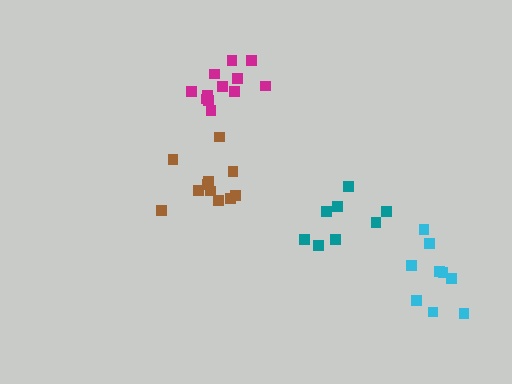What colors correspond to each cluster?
The clusters are colored: brown, magenta, cyan, teal.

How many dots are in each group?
Group 1: 11 dots, Group 2: 12 dots, Group 3: 9 dots, Group 4: 8 dots (40 total).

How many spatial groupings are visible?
There are 4 spatial groupings.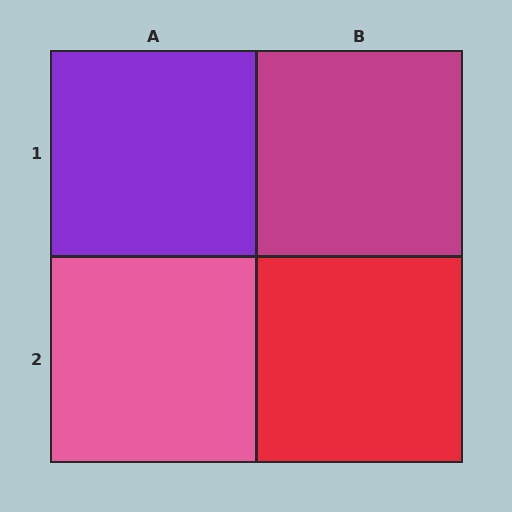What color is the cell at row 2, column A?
Pink.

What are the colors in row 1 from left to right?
Purple, magenta.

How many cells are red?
1 cell is red.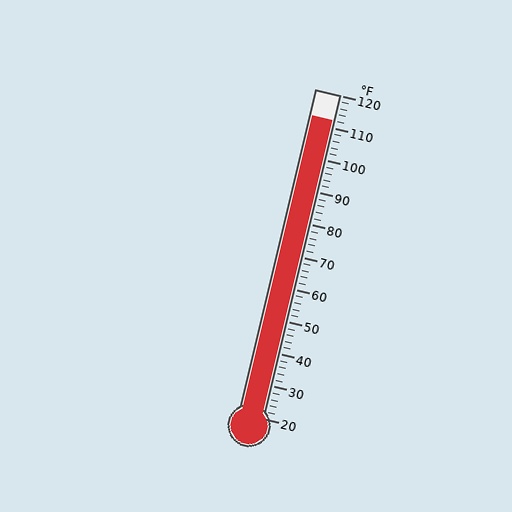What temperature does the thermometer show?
The thermometer shows approximately 112°F.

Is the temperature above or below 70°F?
The temperature is above 70°F.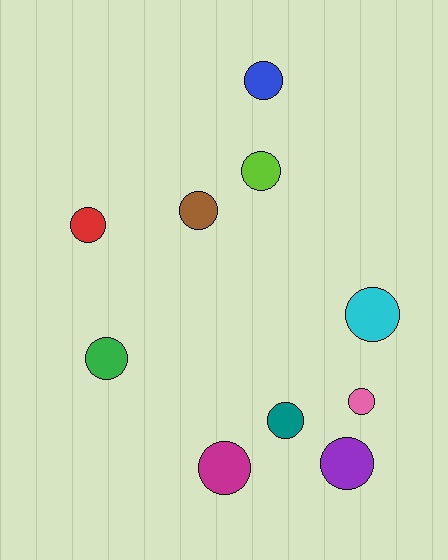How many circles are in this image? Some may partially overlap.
There are 10 circles.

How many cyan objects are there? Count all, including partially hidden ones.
There is 1 cyan object.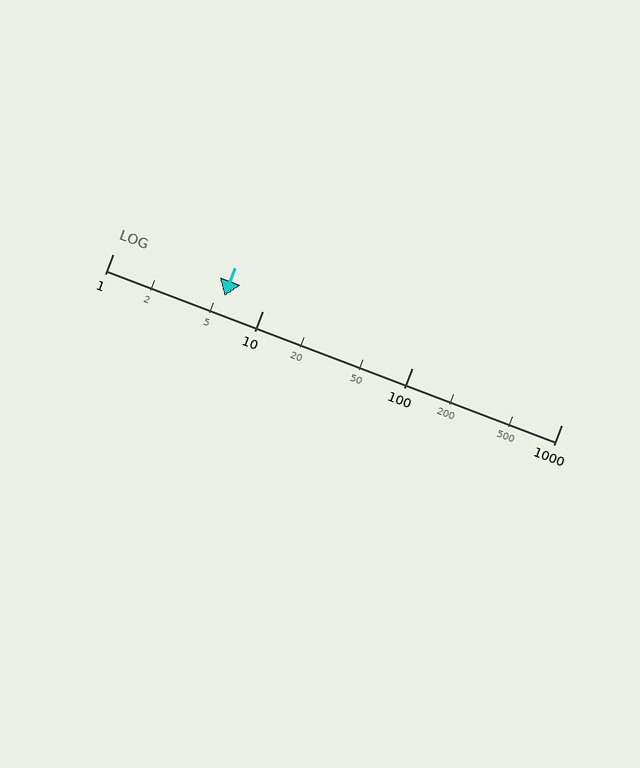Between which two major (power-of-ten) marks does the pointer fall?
The pointer is between 1 and 10.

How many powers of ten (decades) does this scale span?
The scale spans 3 decades, from 1 to 1000.